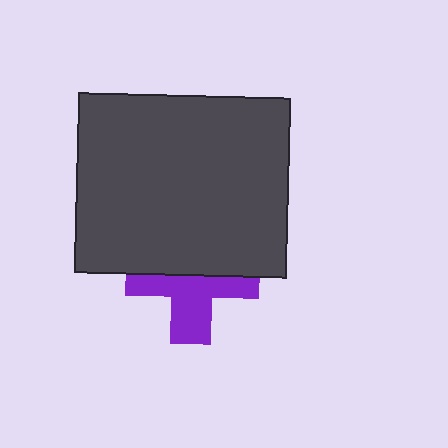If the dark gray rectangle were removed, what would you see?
You would see the complete purple cross.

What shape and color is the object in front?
The object in front is a dark gray rectangle.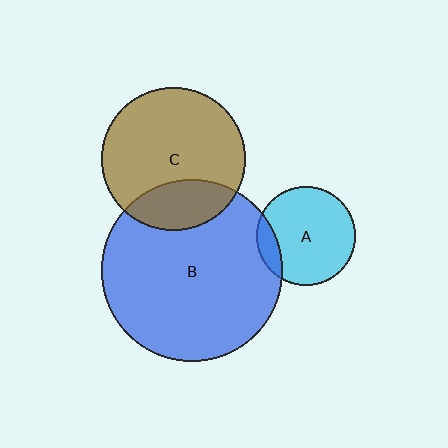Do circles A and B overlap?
Yes.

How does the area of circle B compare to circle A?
Approximately 3.3 times.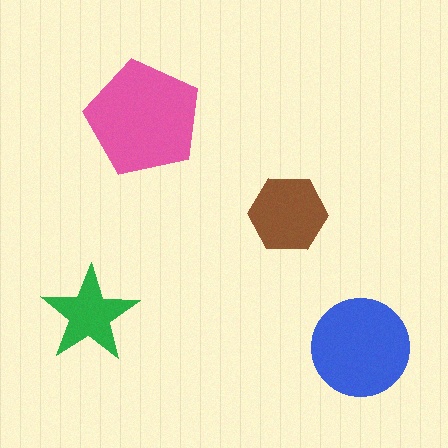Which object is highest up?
The pink pentagon is topmost.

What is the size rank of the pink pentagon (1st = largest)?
1st.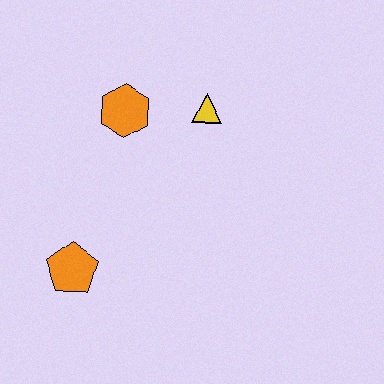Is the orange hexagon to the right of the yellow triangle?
No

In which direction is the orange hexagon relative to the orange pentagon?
The orange hexagon is above the orange pentagon.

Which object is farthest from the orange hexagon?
The orange pentagon is farthest from the orange hexagon.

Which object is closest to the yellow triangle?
The orange hexagon is closest to the yellow triangle.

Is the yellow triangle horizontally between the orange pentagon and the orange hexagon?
No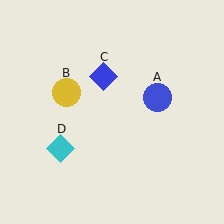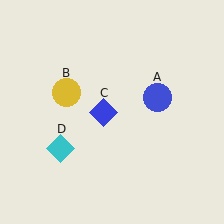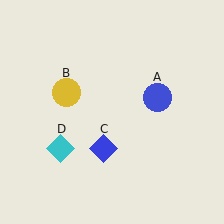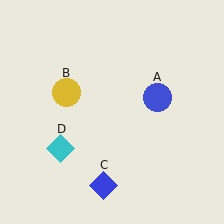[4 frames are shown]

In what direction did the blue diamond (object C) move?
The blue diamond (object C) moved down.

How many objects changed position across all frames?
1 object changed position: blue diamond (object C).